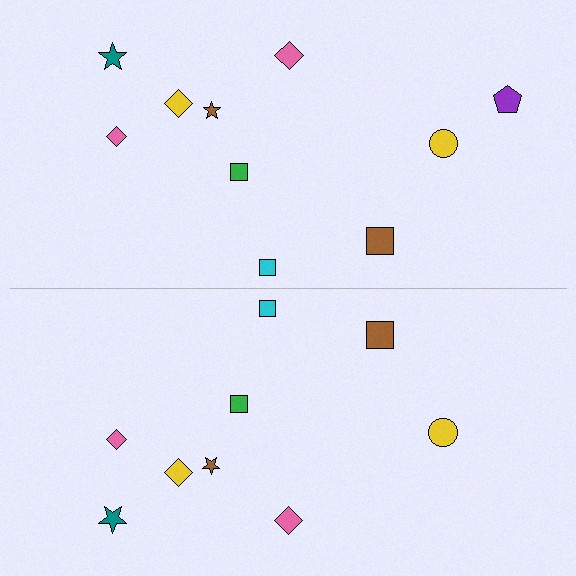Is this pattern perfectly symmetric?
No, the pattern is not perfectly symmetric. A purple pentagon is missing from the bottom side.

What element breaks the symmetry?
A purple pentagon is missing from the bottom side.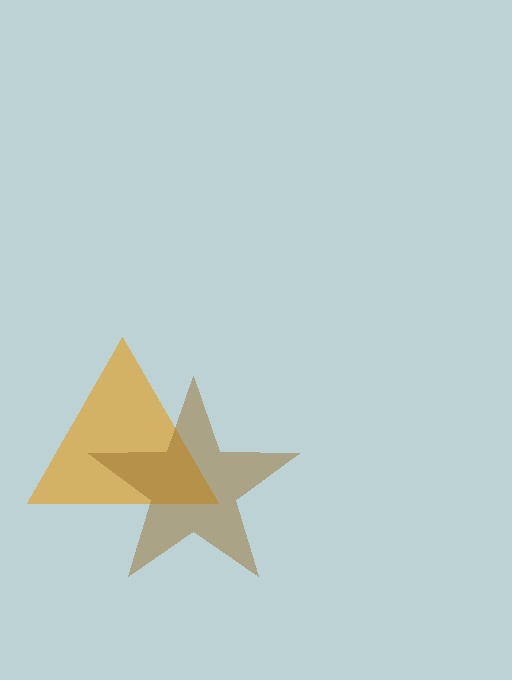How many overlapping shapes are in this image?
There are 2 overlapping shapes in the image.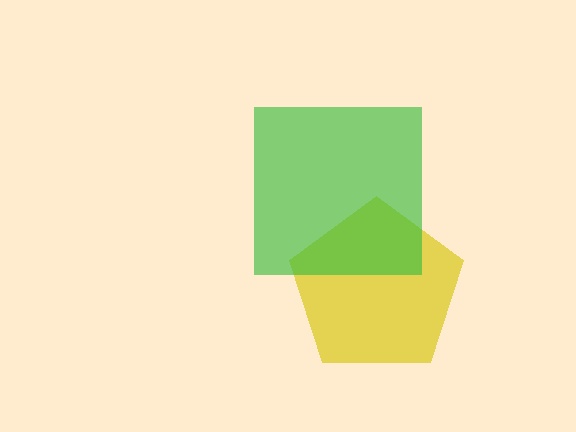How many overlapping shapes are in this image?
There are 2 overlapping shapes in the image.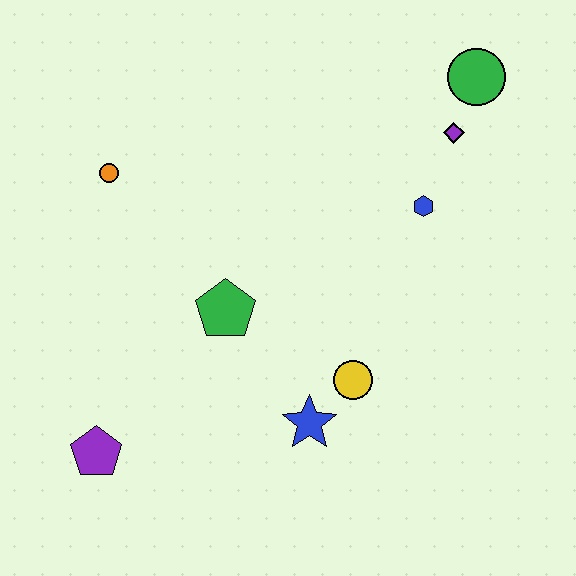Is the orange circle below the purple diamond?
Yes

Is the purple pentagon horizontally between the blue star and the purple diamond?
No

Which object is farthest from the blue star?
The green circle is farthest from the blue star.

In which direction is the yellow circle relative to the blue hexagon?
The yellow circle is below the blue hexagon.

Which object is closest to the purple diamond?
The green circle is closest to the purple diamond.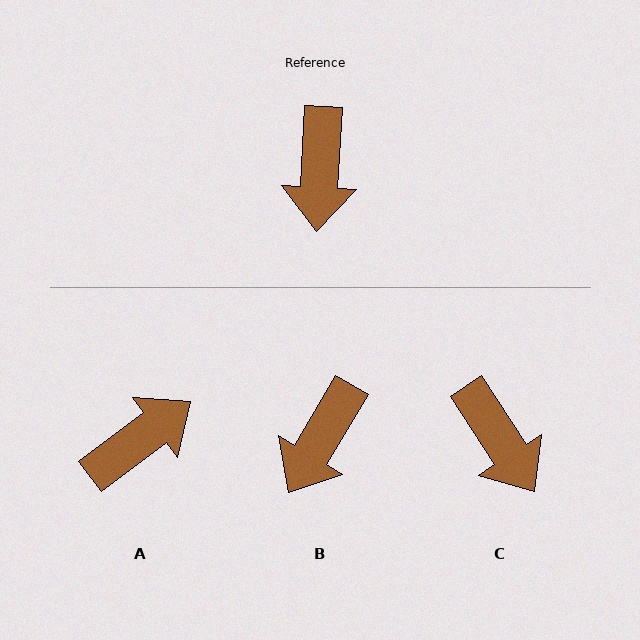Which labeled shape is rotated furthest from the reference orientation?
A, about 130 degrees away.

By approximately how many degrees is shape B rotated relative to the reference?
Approximately 28 degrees clockwise.